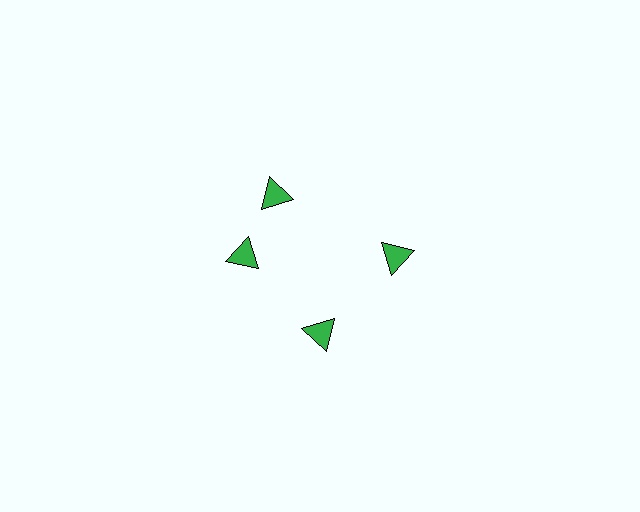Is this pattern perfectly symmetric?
No. The 4 green triangles are arranged in a ring, but one element near the 12 o'clock position is rotated out of alignment along the ring, breaking the 4-fold rotational symmetry.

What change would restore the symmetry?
The symmetry would be restored by rotating it back into even spacing with its neighbors so that all 4 triangles sit at equal angles and equal distance from the center.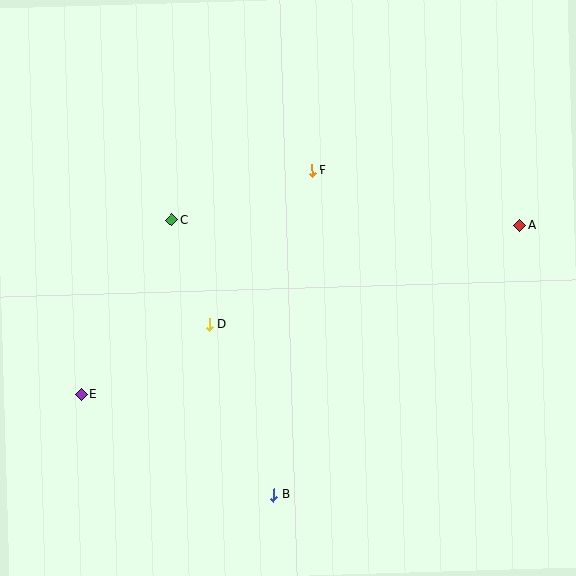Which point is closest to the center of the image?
Point D at (209, 325) is closest to the center.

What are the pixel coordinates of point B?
Point B is at (274, 495).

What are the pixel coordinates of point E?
Point E is at (81, 395).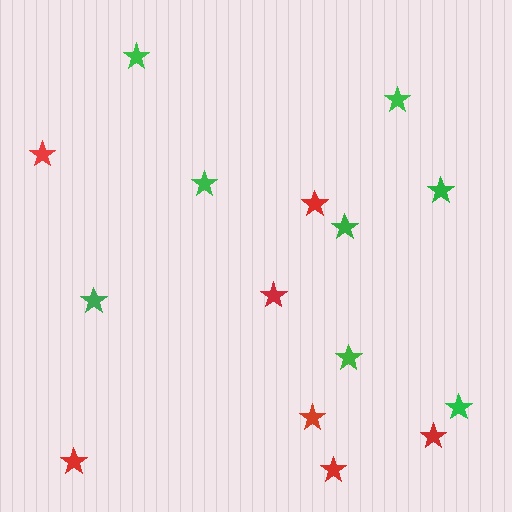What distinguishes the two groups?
There are 2 groups: one group of green stars (8) and one group of red stars (7).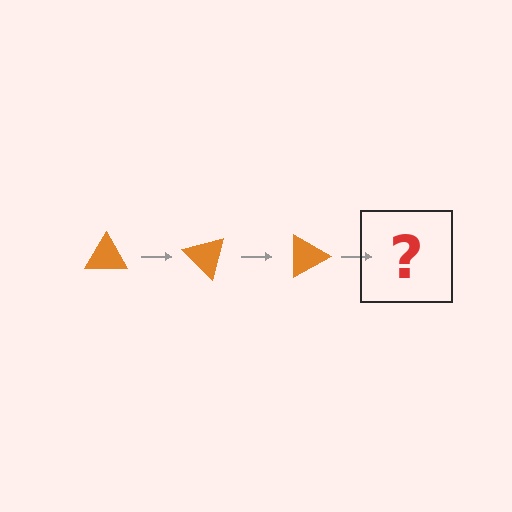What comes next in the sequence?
The next element should be an orange triangle rotated 135 degrees.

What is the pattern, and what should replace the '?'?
The pattern is that the triangle rotates 45 degrees each step. The '?' should be an orange triangle rotated 135 degrees.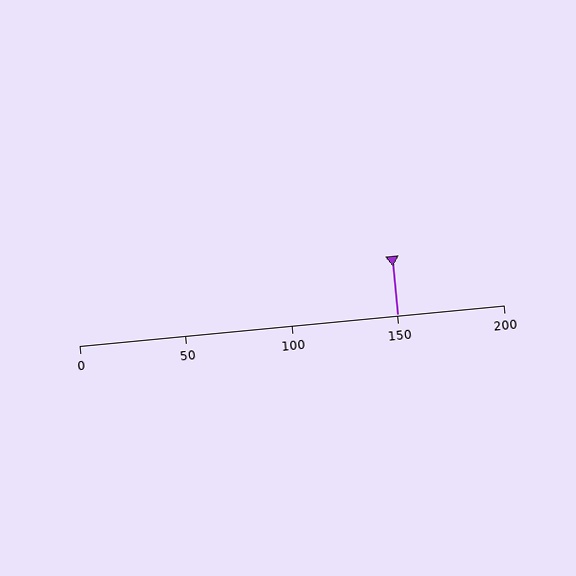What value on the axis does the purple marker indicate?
The marker indicates approximately 150.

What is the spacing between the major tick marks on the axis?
The major ticks are spaced 50 apart.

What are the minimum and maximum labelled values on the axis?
The axis runs from 0 to 200.